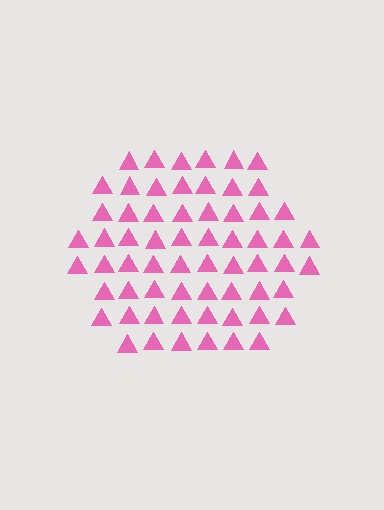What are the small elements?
The small elements are triangles.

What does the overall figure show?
The overall figure shows a hexagon.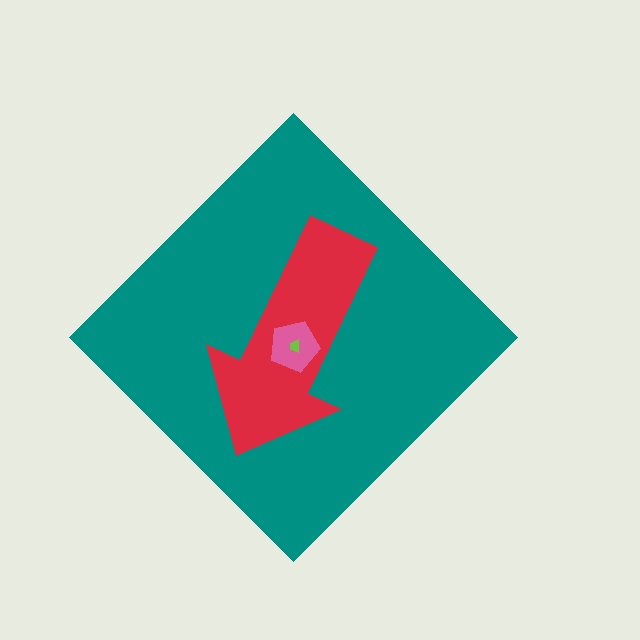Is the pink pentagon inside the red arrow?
Yes.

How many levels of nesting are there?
4.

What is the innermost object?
The lime trapezoid.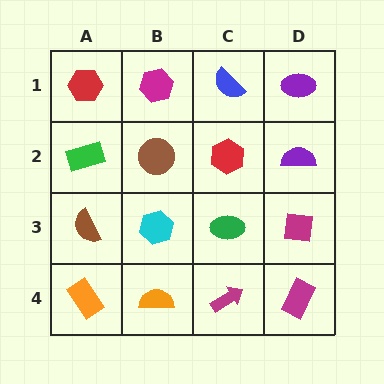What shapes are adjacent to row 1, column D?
A purple semicircle (row 2, column D), a blue semicircle (row 1, column C).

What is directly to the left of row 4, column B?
An orange rectangle.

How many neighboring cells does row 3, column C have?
4.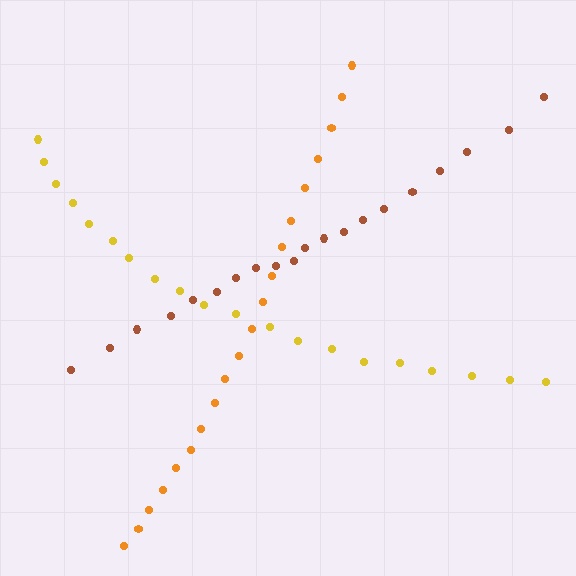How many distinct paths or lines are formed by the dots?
There are 3 distinct paths.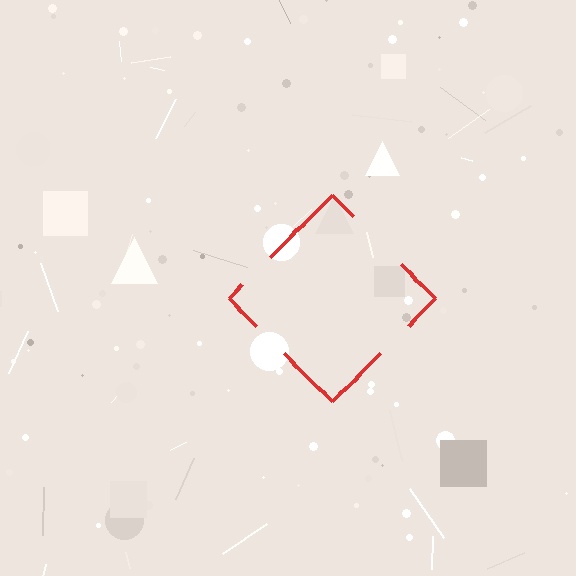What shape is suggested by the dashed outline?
The dashed outline suggests a diamond.